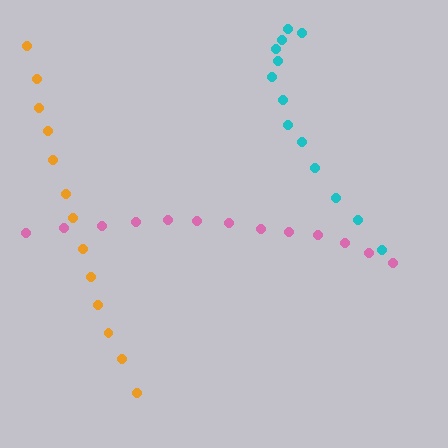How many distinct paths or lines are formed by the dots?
There are 3 distinct paths.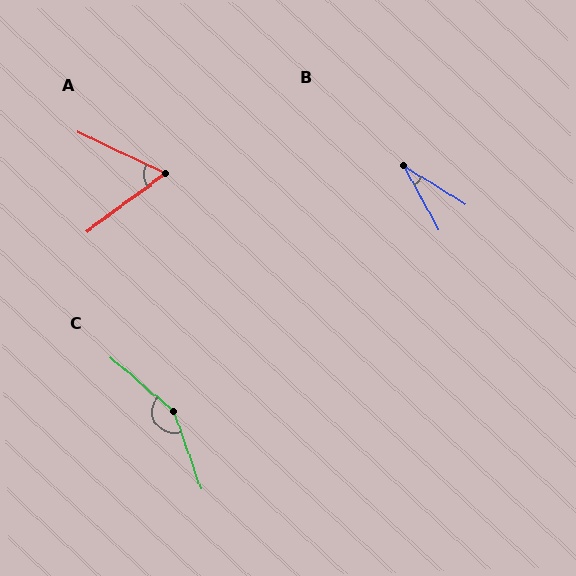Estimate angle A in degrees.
Approximately 62 degrees.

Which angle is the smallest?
B, at approximately 30 degrees.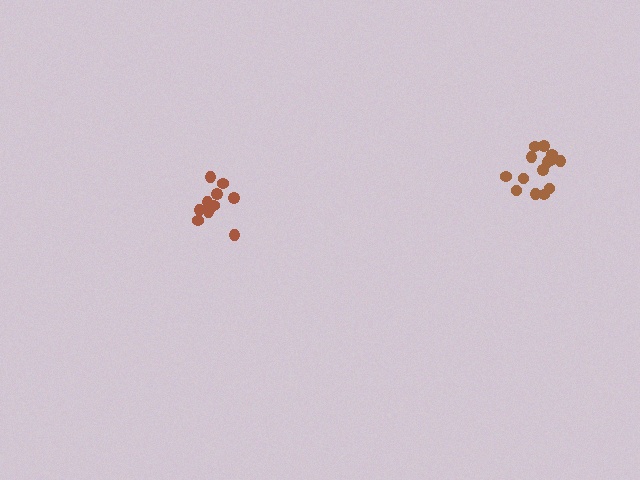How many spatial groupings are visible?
There are 2 spatial groupings.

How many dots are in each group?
Group 1: 14 dots, Group 2: 13 dots (27 total).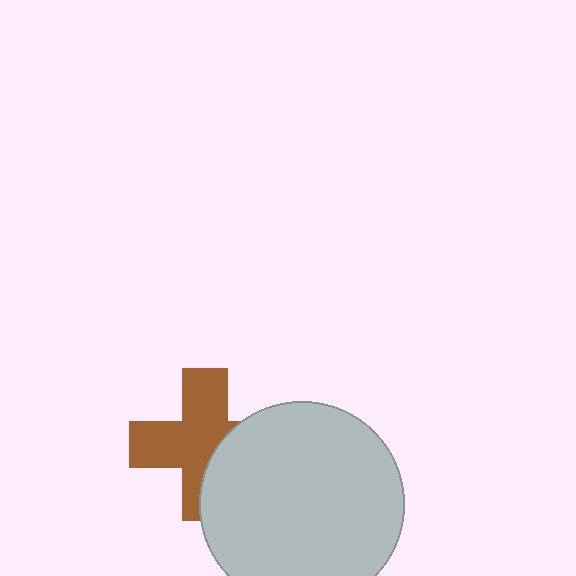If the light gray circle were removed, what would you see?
You would see the complete brown cross.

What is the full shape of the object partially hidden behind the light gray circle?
The partially hidden object is a brown cross.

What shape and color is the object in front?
The object in front is a light gray circle.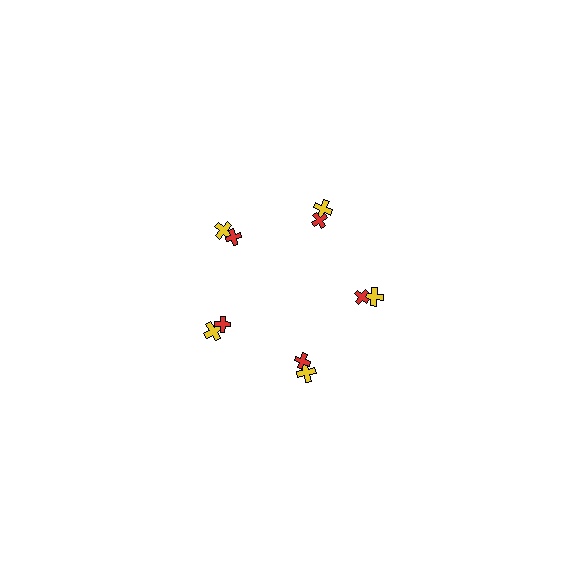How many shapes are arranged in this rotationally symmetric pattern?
There are 10 shapes, arranged in 5 groups of 2.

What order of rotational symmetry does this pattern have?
This pattern has 5-fold rotational symmetry.